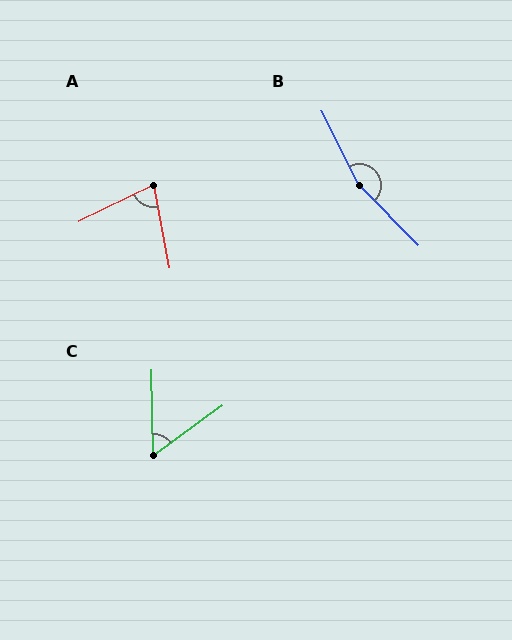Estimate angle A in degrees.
Approximately 74 degrees.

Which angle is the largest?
B, at approximately 162 degrees.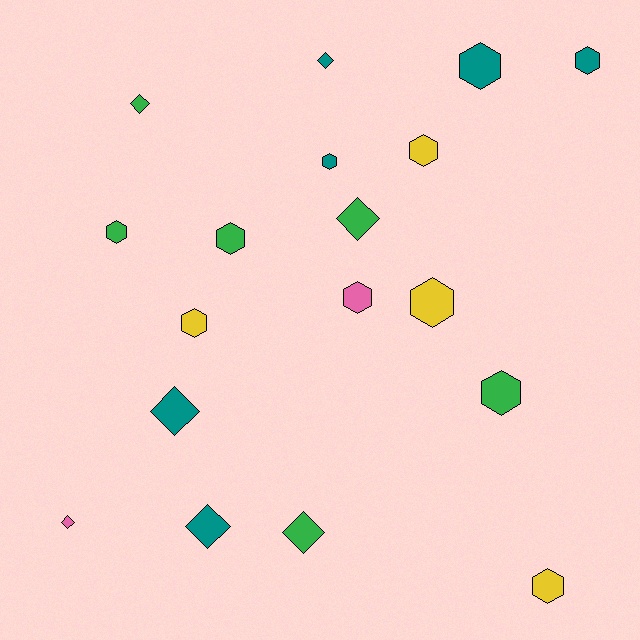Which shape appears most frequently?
Hexagon, with 11 objects.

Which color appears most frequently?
Teal, with 6 objects.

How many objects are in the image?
There are 18 objects.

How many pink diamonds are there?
There is 1 pink diamond.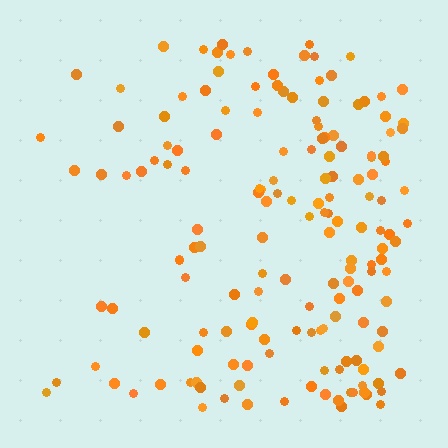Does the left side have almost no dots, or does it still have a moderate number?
Still a moderate number, just noticeably fewer than the right.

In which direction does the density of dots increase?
From left to right, with the right side densest.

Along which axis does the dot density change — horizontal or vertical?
Horizontal.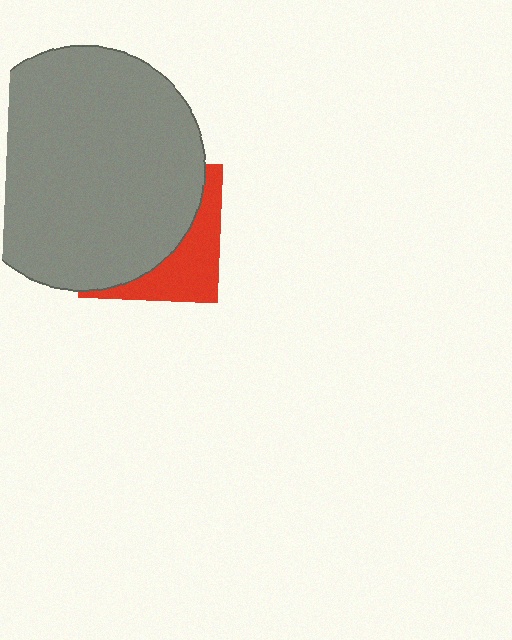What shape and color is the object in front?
The object in front is a gray circle.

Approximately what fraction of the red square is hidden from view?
Roughly 67% of the red square is hidden behind the gray circle.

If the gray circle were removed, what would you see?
You would see the complete red square.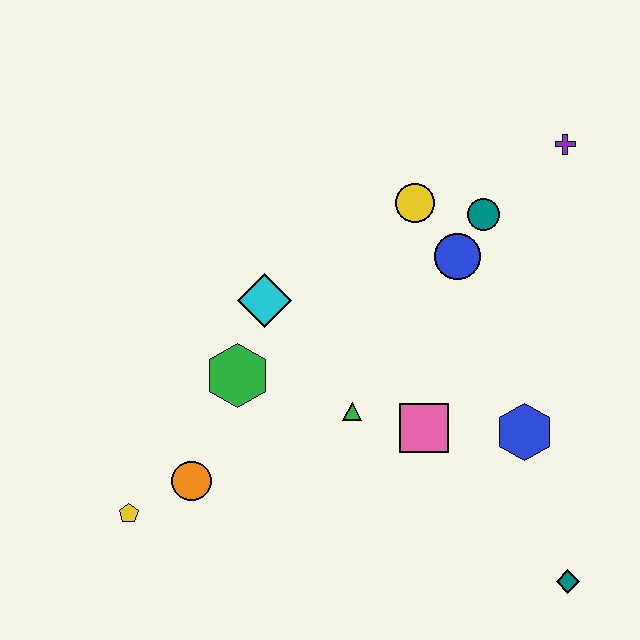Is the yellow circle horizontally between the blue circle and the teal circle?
No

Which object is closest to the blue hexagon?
The pink square is closest to the blue hexagon.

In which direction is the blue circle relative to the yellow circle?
The blue circle is below the yellow circle.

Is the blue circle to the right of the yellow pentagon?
Yes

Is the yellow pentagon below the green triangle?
Yes